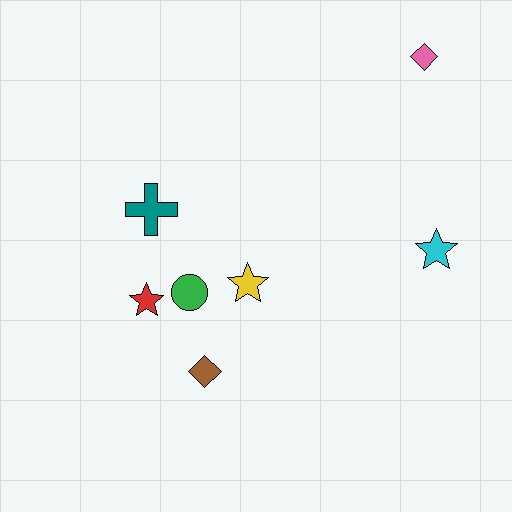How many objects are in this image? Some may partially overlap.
There are 7 objects.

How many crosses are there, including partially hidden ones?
There is 1 cross.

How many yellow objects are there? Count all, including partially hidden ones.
There is 1 yellow object.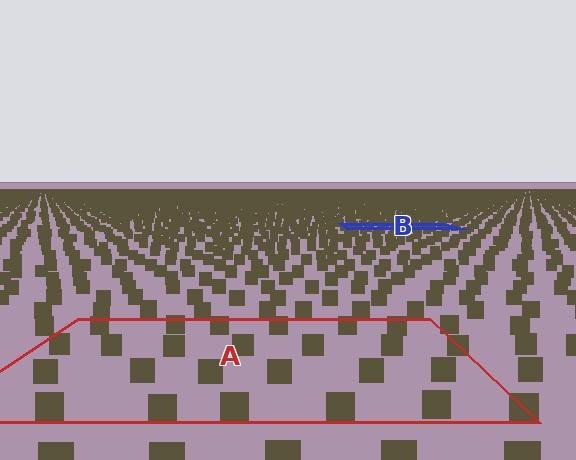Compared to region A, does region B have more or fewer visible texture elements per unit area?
Region B has more texture elements per unit area — they are packed more densely because it is farther away.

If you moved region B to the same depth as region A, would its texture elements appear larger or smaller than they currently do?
They would appear larger. At a closer depth, the same texture elements are projected at a bigger on-screen size.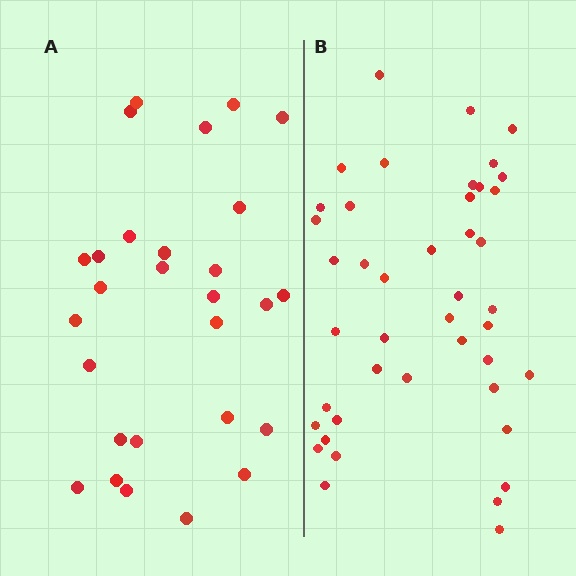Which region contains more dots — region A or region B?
Region B (the right region) has more dots.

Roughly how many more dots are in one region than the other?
Region B has approximately 15 more dots than region A.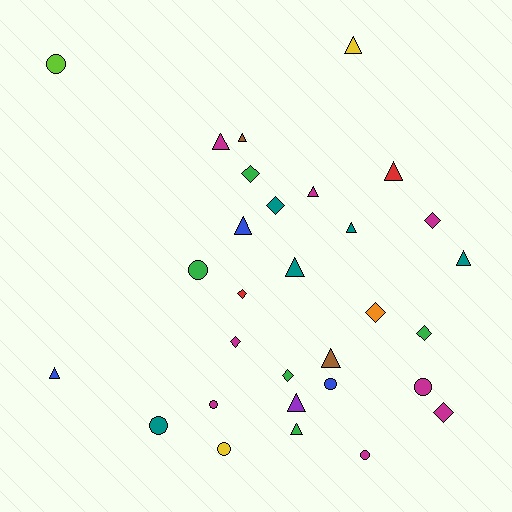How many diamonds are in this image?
There are 9 diamonds.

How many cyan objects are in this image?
There are no cyan objects.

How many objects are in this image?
There are 30 objects.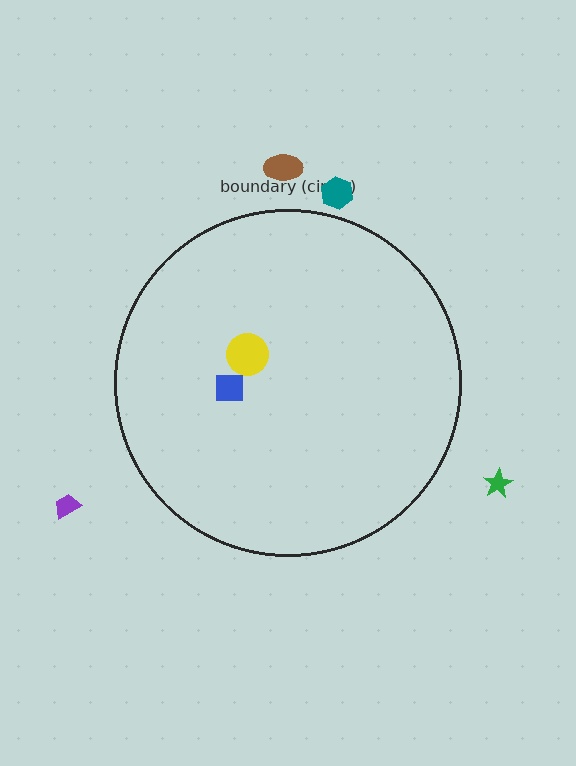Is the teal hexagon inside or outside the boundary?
Outside.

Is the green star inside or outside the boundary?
Outside.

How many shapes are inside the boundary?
2 inside, 4 outside.